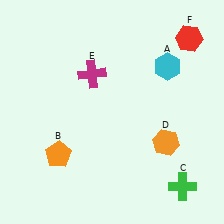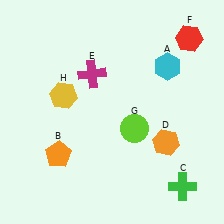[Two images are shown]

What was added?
A lime circle (G), a yellow hexagon (H) were added in Image 2.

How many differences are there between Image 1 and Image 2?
There are 2 differences between the two images.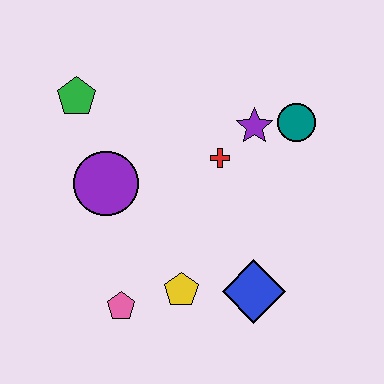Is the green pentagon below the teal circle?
No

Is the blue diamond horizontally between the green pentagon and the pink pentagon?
No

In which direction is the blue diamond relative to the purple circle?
The blue diamond is to the right of the purple circle.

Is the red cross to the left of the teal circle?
Yes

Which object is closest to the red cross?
The purple star is closest to the red cross.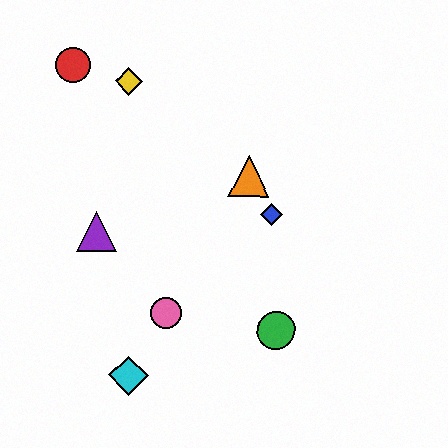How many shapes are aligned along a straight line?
3 shapes (the orange triangle, the cyan diamond, the pink circle) are aligned along a straight line.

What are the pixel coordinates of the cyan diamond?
The cyan diamond is at (128, 376).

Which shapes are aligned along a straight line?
The orange triangle, the cyan diamond, the pink circle are aligned along a straight line.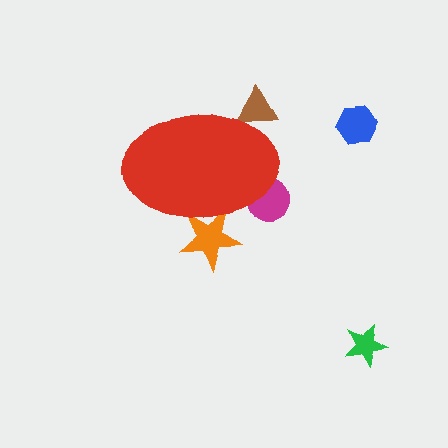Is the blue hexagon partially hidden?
No, the blue hexagon is fully visible.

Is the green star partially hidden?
No, the green star is fully visible.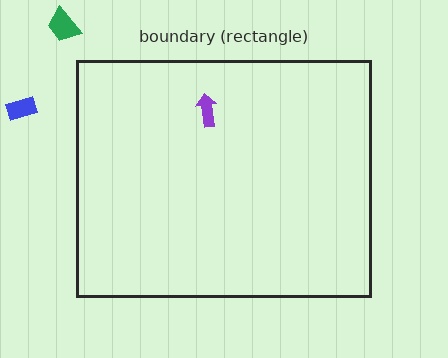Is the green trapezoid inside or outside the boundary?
Outside.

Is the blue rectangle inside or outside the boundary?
Outside.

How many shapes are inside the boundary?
1 inside, 2 outside.